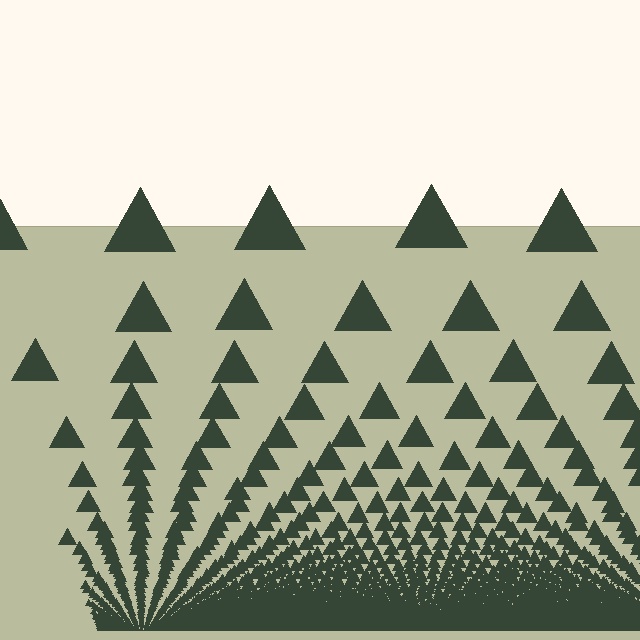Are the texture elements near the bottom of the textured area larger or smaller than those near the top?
Smaller. The gradient is inverted — elements near the bottom are smaller and denser.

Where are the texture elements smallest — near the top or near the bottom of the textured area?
Near the bottom.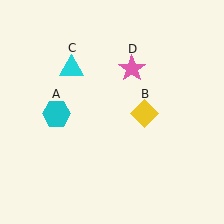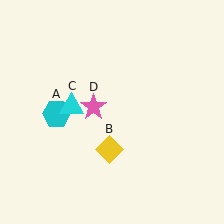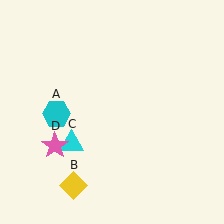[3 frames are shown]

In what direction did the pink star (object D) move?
The pink star (object D) moved down and to the left.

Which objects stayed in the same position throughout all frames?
Cyan hexagon (object A) remained stationary.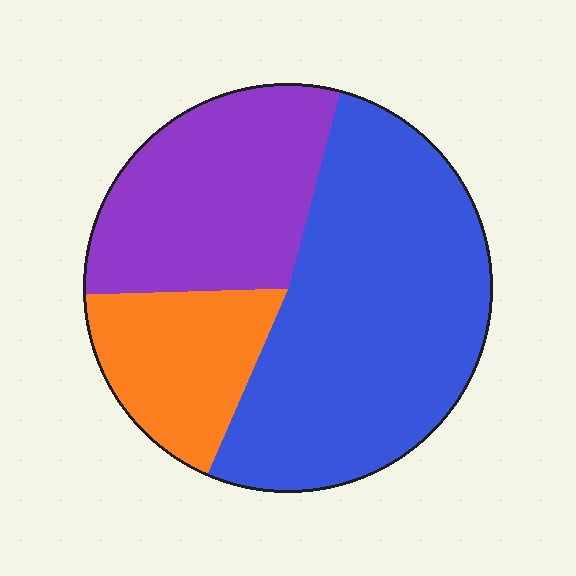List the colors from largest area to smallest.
From largest to smallest: blue, purple, orange.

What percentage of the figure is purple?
Purple takes up about one third (1/3) of the figure.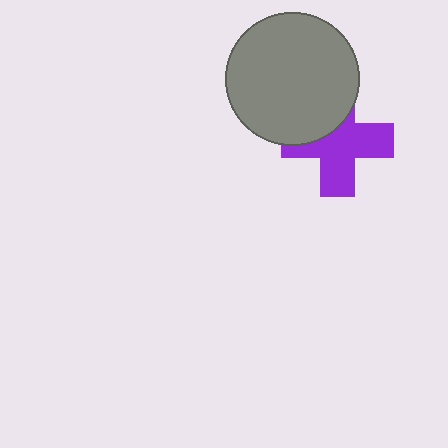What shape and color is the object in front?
The object in front is a gray circle.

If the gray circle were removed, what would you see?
You would see the complete purple cross.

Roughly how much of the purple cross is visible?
About half of it is visible (roughly 65%).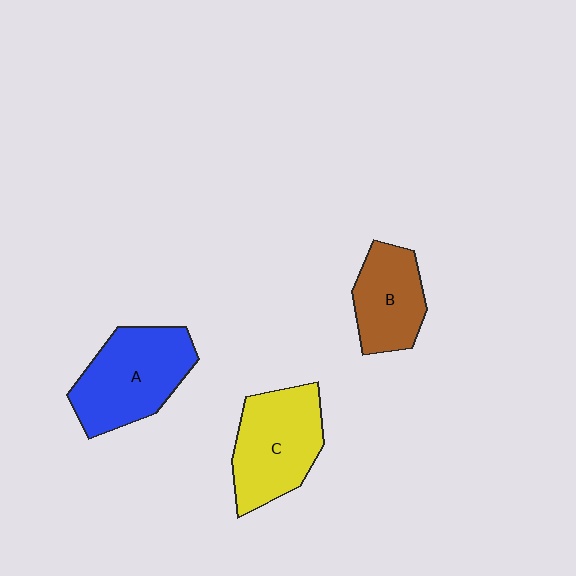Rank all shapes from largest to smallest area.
From largest to smallest: A (blue), C (yellow), B (brown).